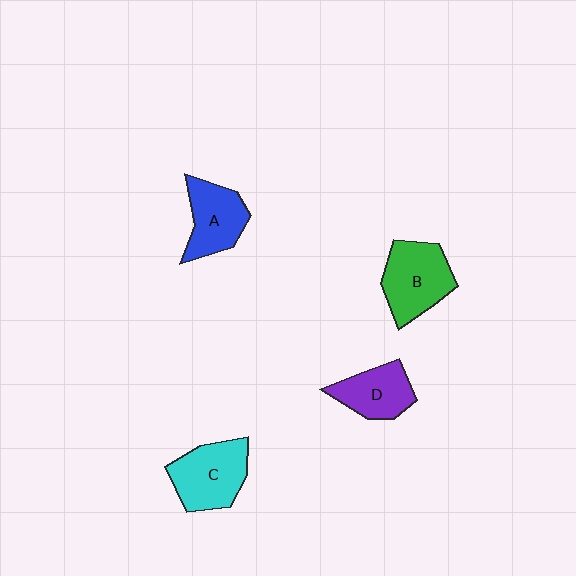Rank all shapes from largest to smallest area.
From largest to smallest: B (green), C (cyan), A (blue), D (purple).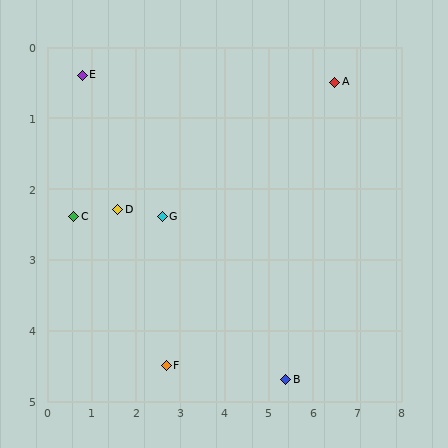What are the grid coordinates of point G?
Point G is at approximately (2.6, 2.4).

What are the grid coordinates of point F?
Point F is at approximately (2.7, 4.5).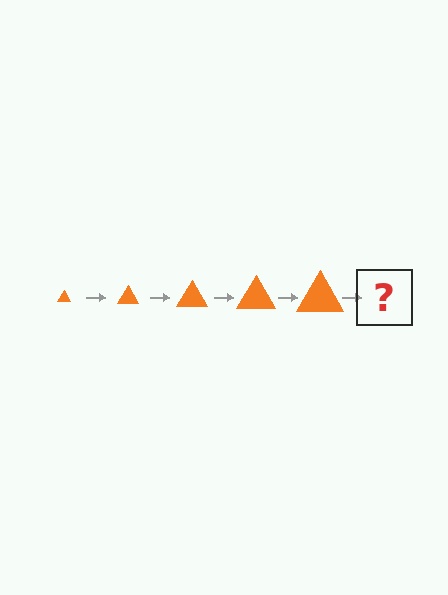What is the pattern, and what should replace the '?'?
The pattern is that the triangle gets progressively larger each step. The '?' should be an orange triangle, larger than the previous one.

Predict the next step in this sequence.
The next step is an orange triangle, larger than the previous one.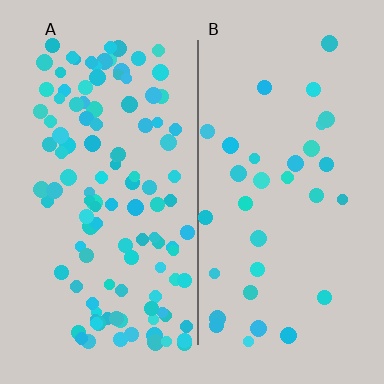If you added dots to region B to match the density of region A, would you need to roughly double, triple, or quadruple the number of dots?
Approximately quadruple.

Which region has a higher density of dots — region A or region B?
A (the left).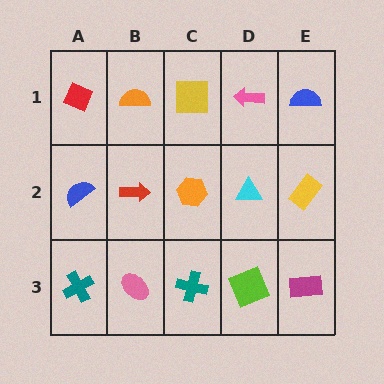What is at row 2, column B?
A red arrow.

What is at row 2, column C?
An orange hexagon.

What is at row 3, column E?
A magenta rectangle.